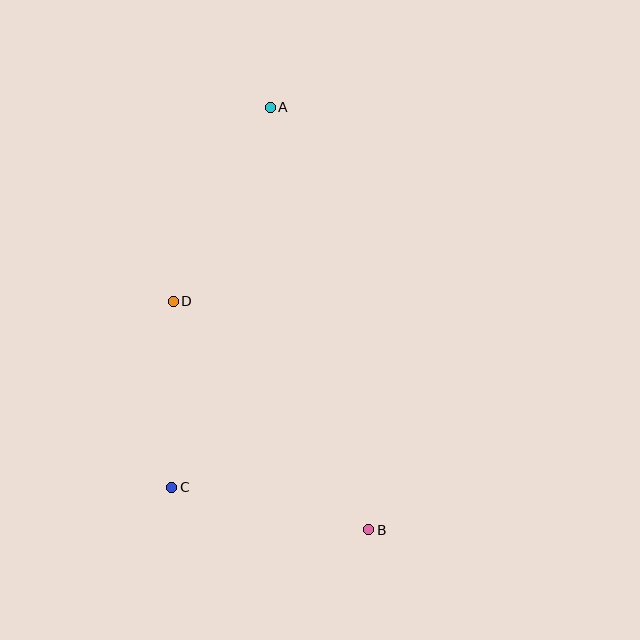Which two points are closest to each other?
Points C and D are closest to each other.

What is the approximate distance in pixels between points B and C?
The distance between B and C is approximately 202 pixels.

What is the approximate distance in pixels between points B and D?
The distance between B and D is approximately 301 pixels.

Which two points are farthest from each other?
Points A and B are farthest from each other.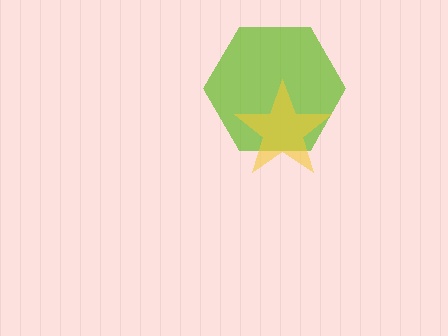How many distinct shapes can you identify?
There are 2 distinct shapes: a lime hexagon, a yellow star.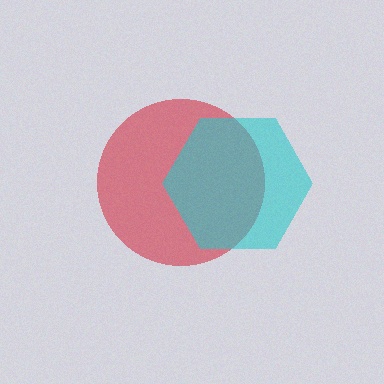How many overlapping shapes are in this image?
There are 2 overlapping shapes in the image.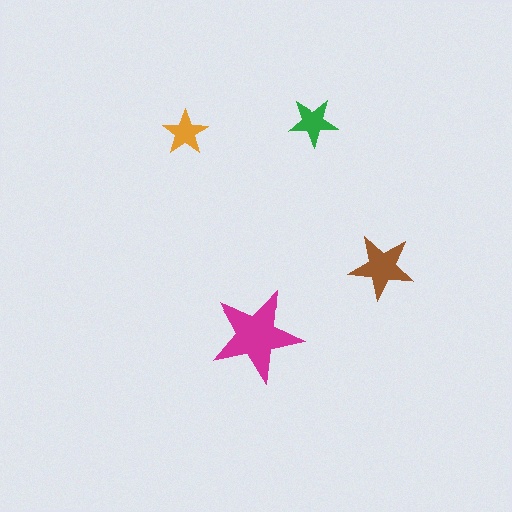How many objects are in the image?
There are 4 objects in the image.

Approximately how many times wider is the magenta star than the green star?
About 2 times wider.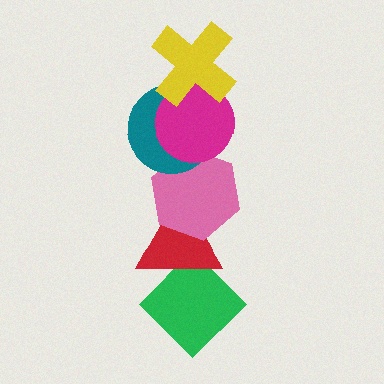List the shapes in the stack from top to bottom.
From top to bottom: the yellow cross, the magenta circle, the teal circle, the pink hexagon, the red triangle, the green diamond.